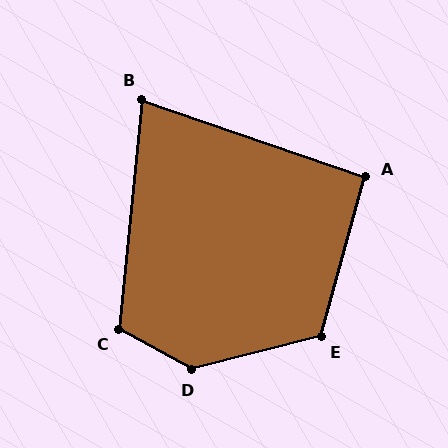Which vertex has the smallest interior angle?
B, at approximately 77 degrees.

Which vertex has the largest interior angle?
D, at approximately 137 degrees.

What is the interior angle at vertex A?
Approximately 94 degrees (approximately right).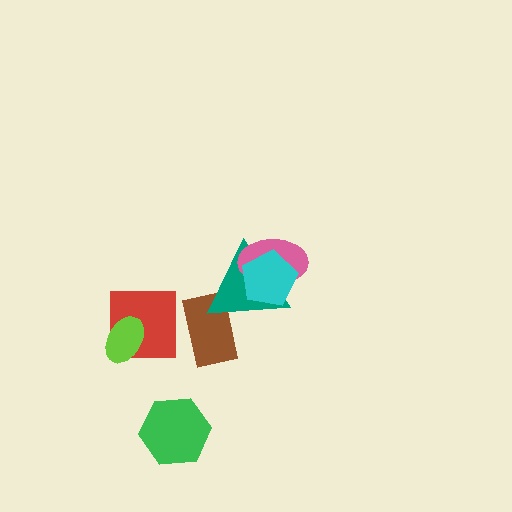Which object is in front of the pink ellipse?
The cyan pentagon is in front of the pink ellipse.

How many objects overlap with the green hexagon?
0 objects overlap with the green hexagon.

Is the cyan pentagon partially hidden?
No, no other shape covers it.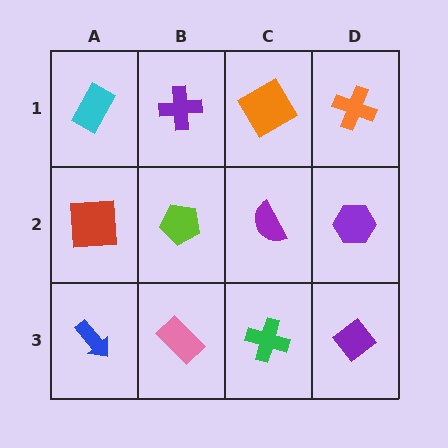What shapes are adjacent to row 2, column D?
An orange cross (row 1, column D), a purple diamond (row 3, column D), a purple semicircle (row 2, column C).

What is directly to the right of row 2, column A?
A lime pentagon.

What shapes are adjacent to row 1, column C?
A purple semicircle (row 2, column C), a purple cross (row 1, column B), an orange cross (row 1, column D).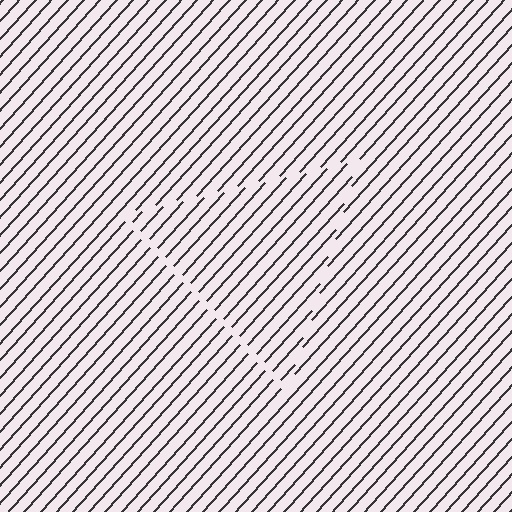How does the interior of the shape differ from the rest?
The interior of the shape contains the same grating, shifted by half a period — the contour is defined by the phase discontinuity where line-ends from the inner and outer gratings abut.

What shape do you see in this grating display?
An illusory triangle. The interior of the shape contains the same grating, shifted by half a period — the contour is defined by the phase discontinuity where line-ends from the inner and outer gratings abut.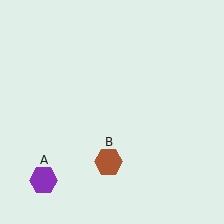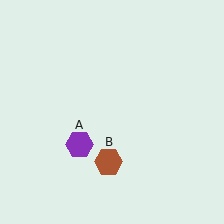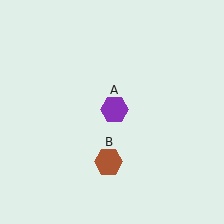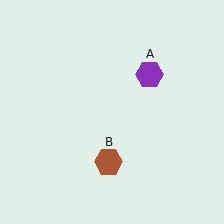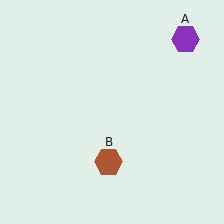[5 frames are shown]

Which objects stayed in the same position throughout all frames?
Brown hexagon (object B) remained stationary.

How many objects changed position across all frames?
1 object changed position: purple hexagon (object A).